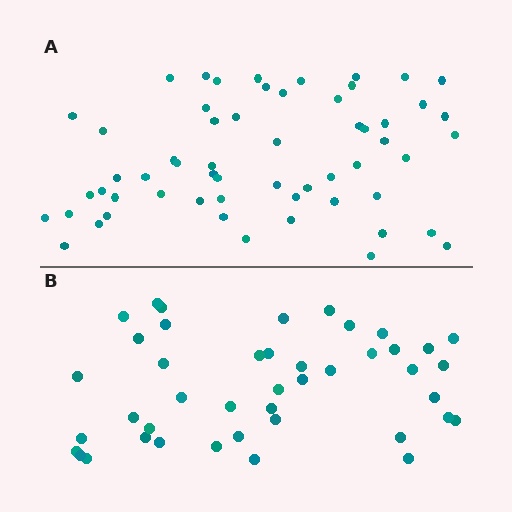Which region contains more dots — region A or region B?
Region A (the top region) has more dots.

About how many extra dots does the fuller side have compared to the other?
Region A has approximately 15 more dots than region B.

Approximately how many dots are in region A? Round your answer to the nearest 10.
About 60 dots. (The exact count is 58, which rounds to 60.)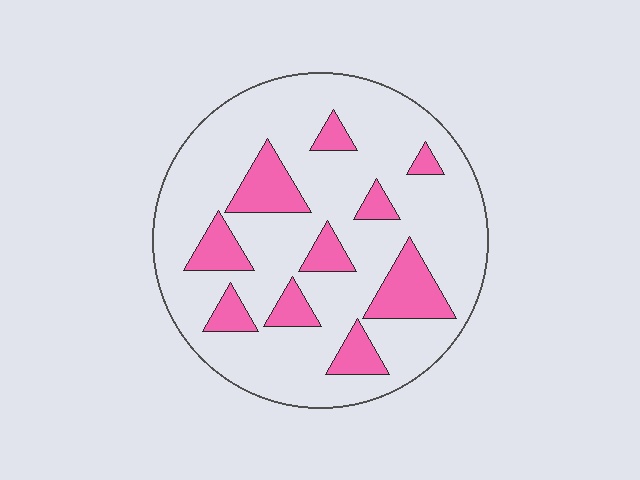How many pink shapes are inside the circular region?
10.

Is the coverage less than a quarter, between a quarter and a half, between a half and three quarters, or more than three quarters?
Less than a quarter.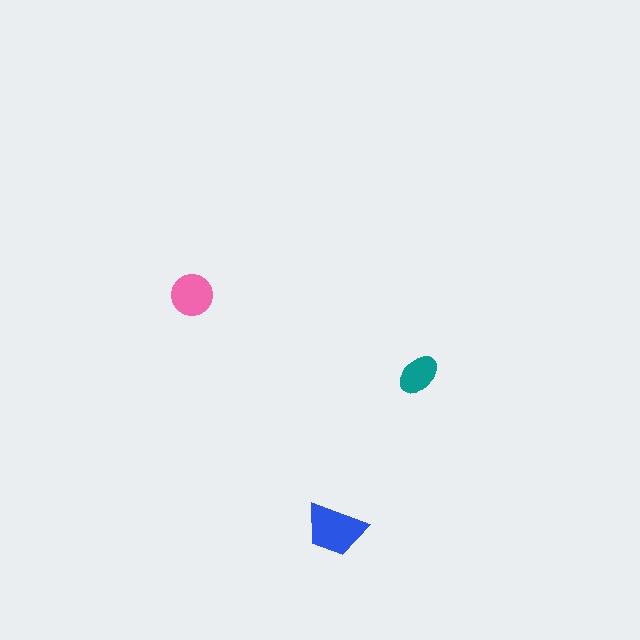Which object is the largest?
The blue trapezoid.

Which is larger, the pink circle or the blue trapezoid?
The blue trapezoid.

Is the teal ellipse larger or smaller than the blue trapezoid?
Smaller.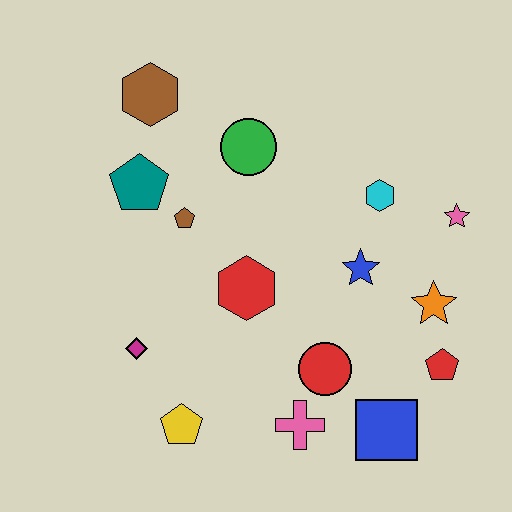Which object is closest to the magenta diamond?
The yellow pentagon is closest to the magenta diamond.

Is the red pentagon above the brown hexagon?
No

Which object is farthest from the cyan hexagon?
The yellow pentagon is farthest from the cyan hexagon.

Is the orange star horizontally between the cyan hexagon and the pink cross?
No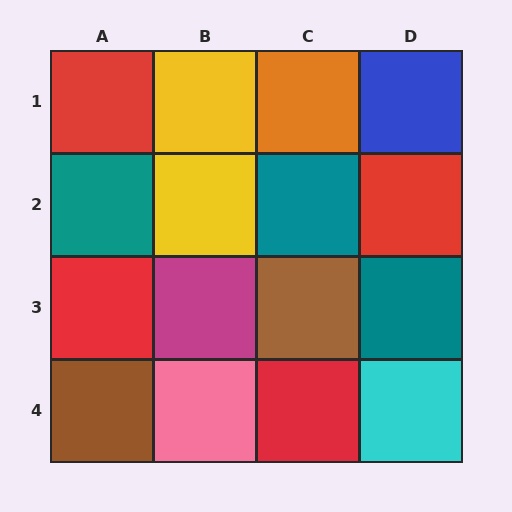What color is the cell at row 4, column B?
Pink.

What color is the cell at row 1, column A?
Red.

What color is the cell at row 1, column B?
Yellow.